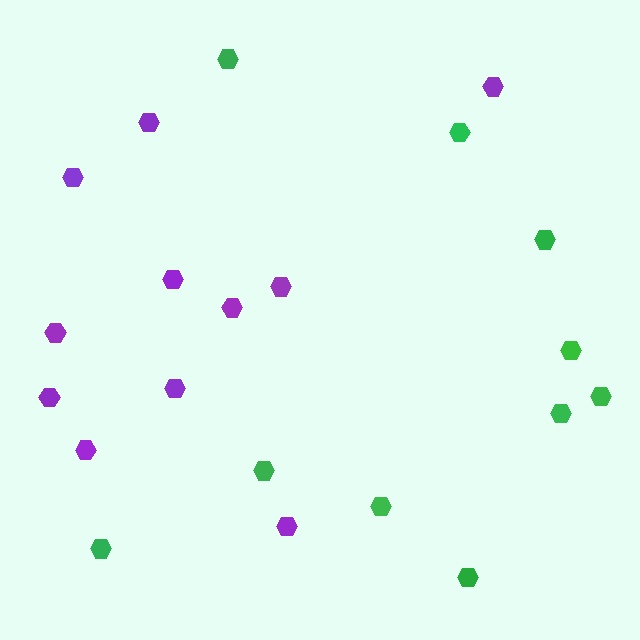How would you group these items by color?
There are 2 groups: one group of green hexagons (10) and one group of purple hexagons (11).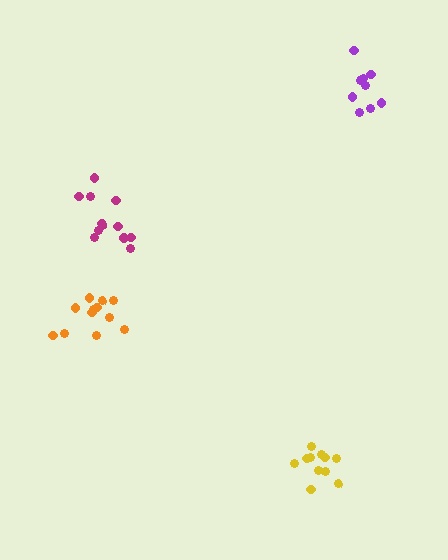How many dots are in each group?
Group 1: 11 dots, Group 2: 12 dots, Group 3: 12 dots, Group 4: 10 dots (45 total).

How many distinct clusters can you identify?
There are 4 distinct clusters.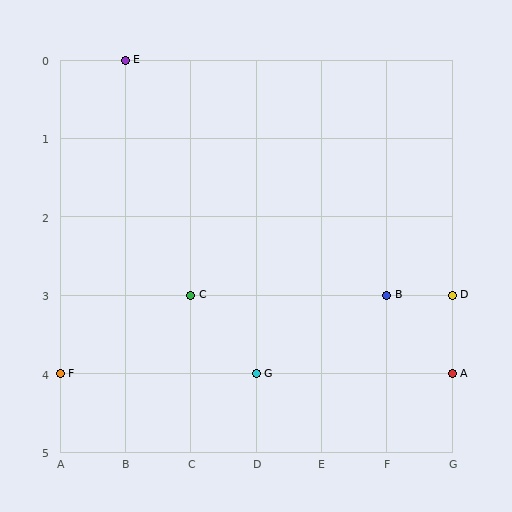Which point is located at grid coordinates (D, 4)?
Point G is at (D, 4).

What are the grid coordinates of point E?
Point E is at grid coordinates (B, 0).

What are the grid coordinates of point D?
Point D is at grid coordinates (G, 3).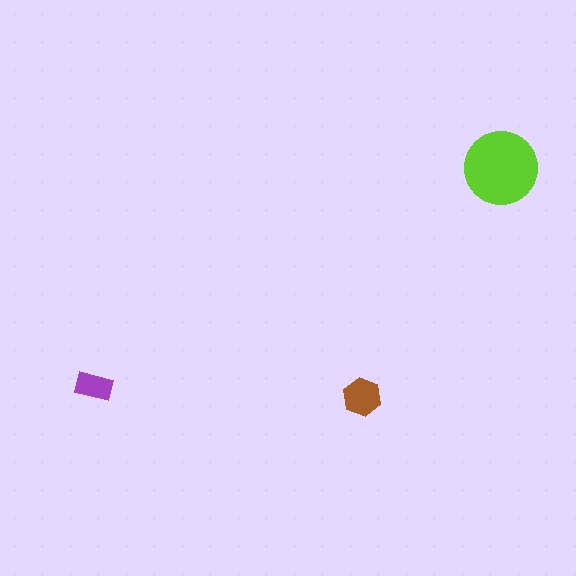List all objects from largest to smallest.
The lime circle, the brown hexagon, the purple rectangle.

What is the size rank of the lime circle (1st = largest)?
1st.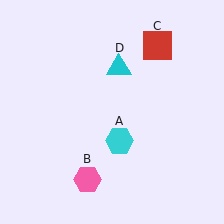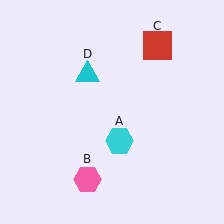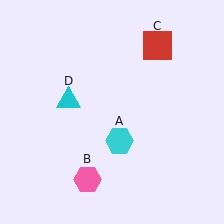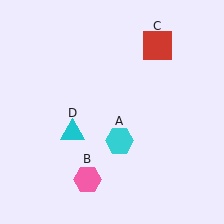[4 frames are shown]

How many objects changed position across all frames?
1 object changed position: cyan triangle (object D).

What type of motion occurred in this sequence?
The cyan triangle (object D) rotated counterclockwise around the center of the scene.